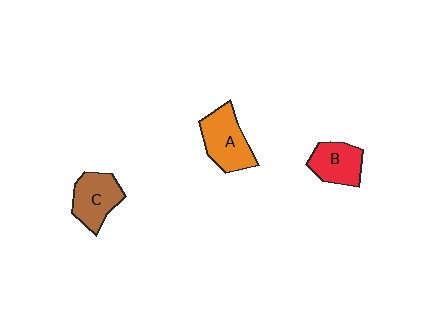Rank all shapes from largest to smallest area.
From largest to smallest: A (orange), C (brown), B (red).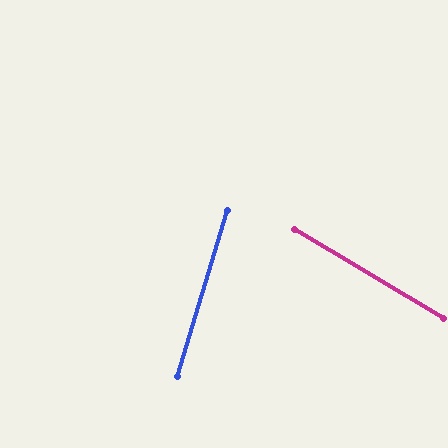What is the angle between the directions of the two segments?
Approximately 76 degrees.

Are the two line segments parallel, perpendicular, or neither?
Neither parallel nor perpendicular — they differ by about 76°.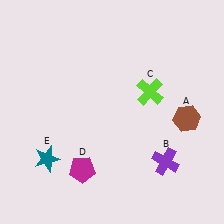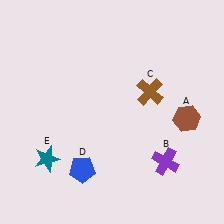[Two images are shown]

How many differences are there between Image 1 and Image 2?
There are 2 differences between the two images.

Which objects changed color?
C changed from lime to brown. D changed from magenta to blue.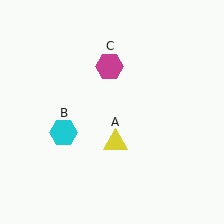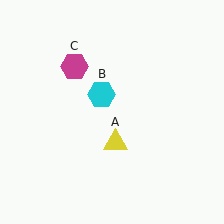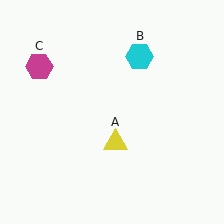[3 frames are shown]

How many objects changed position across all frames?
2 objects changed position: cyan hexagon (object B), magenta hexagon (object C).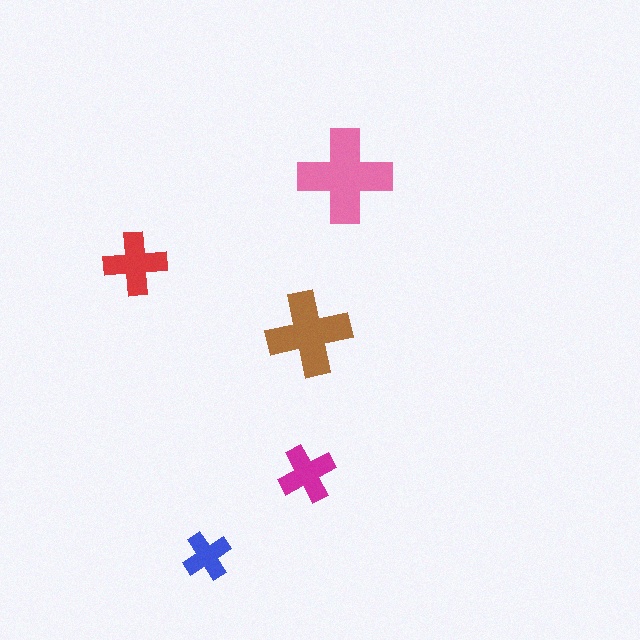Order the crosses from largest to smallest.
the pink one, the brown one, the red one, the magenta one, the blue one.